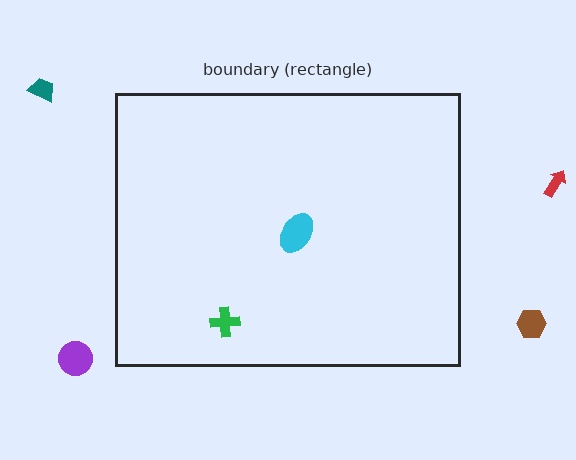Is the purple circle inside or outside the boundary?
Outside.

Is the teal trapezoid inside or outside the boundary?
Outside.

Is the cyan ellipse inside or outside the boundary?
Inside.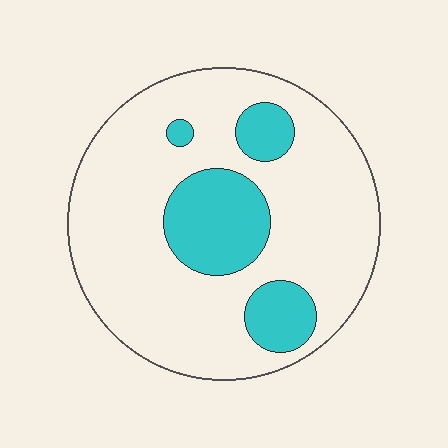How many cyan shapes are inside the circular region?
4.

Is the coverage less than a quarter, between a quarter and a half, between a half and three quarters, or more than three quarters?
Less than a quarter.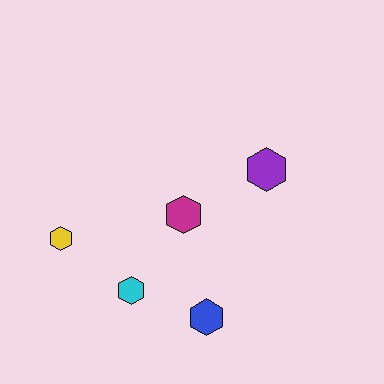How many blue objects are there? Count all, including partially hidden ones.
There is 1 blue object.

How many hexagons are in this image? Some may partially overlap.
There are 5 hexagons.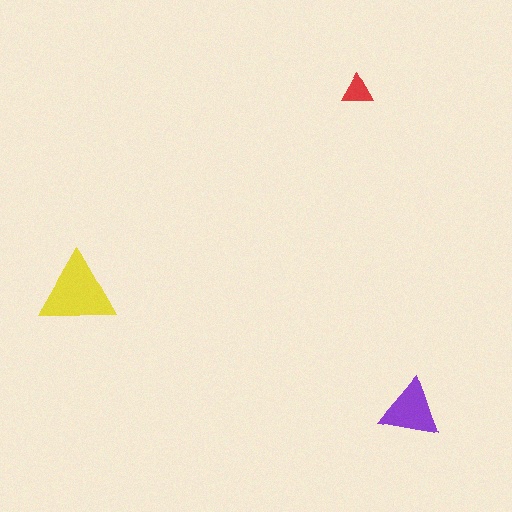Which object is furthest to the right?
The purple triangle is rightmost.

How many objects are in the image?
There are 3 objects in the image.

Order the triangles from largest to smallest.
the yellow one, the purple one, the red one.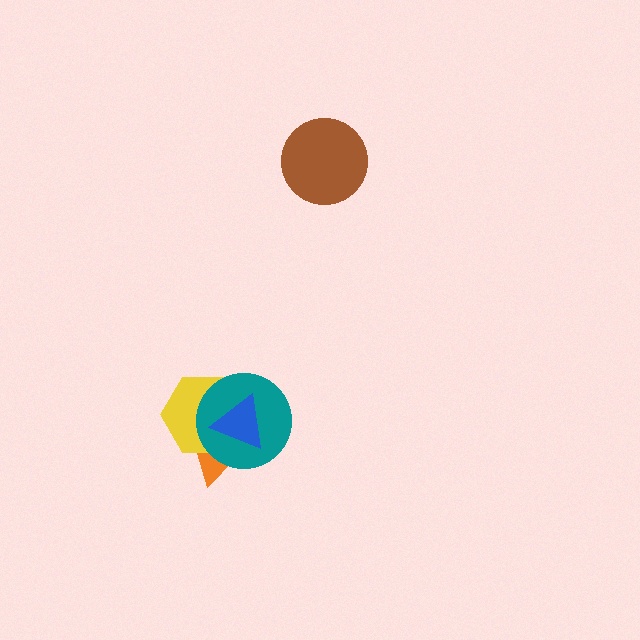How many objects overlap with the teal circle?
3 objects overlap with the teal circle.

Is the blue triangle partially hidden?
No, no other shape covers it.